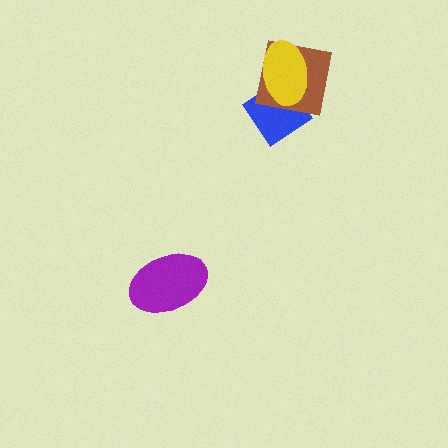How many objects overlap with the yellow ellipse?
2 objects overlap with the yellow ellipse.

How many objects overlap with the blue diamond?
2 objects overlap with the blue diamond.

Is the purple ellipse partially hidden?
No, no other shape covers it.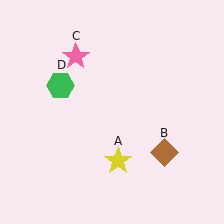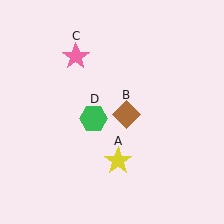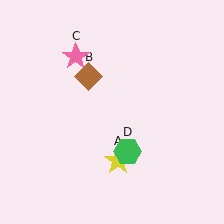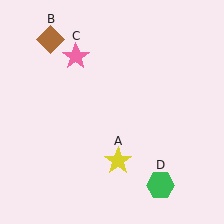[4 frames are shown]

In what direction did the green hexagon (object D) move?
The green hexagon (object D) moved down and to the right.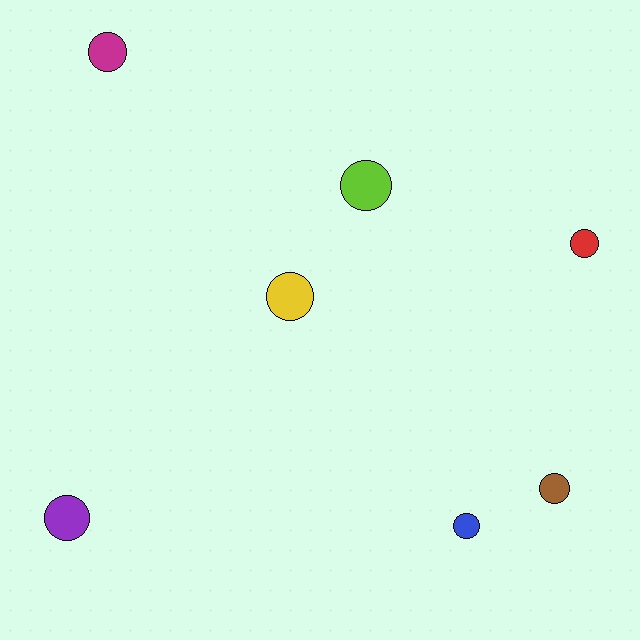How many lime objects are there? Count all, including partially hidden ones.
There is 1 lime object.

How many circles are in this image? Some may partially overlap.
There are 7 circles.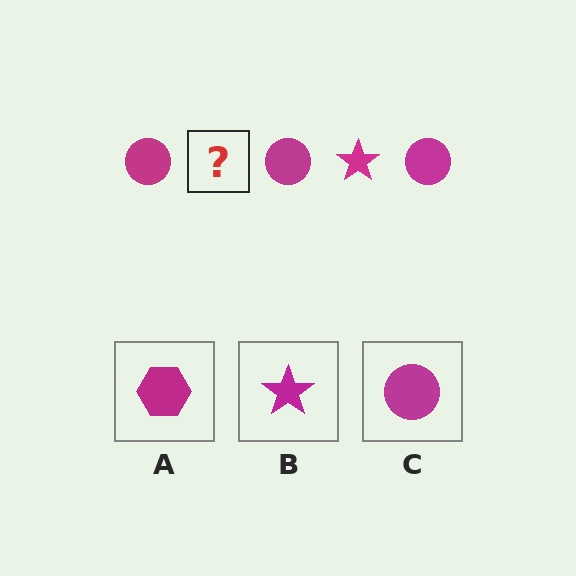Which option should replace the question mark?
Option B.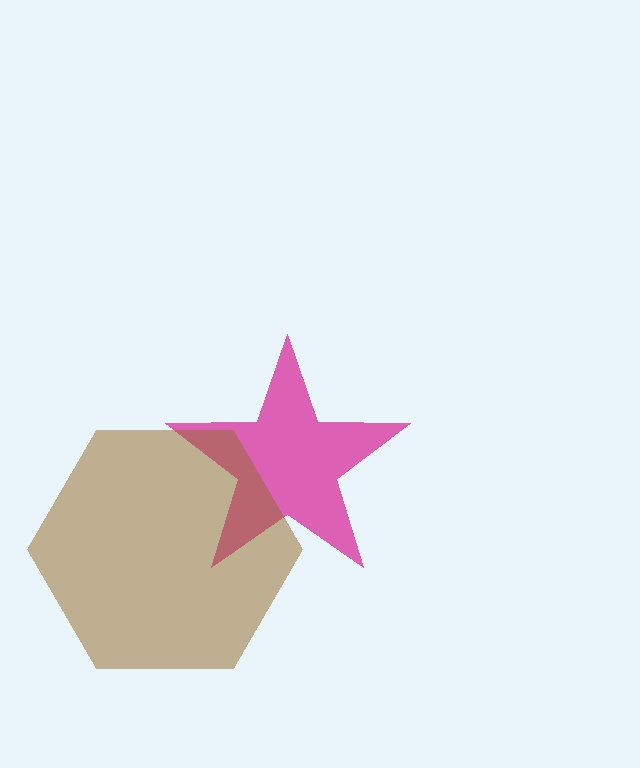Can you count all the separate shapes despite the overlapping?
Yes, there are 2 separate shapes.